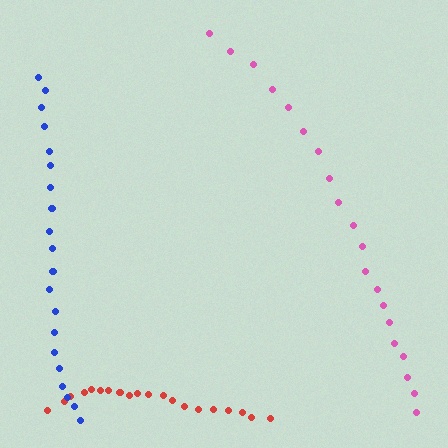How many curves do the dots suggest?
There are 3 distinct paths.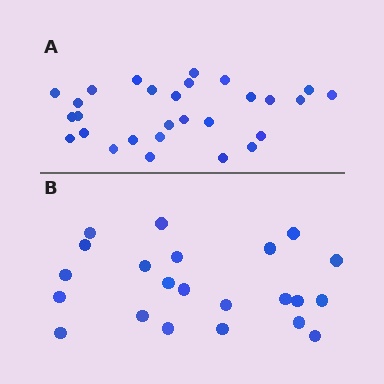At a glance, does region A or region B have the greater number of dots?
Region A (the top region) has more dots.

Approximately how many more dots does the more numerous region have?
Region A has about 6 more dots than region B.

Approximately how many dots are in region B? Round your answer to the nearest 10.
About 20 dots. (The exact count is 22, which rounds to 20.)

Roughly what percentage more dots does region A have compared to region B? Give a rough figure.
About 25% more.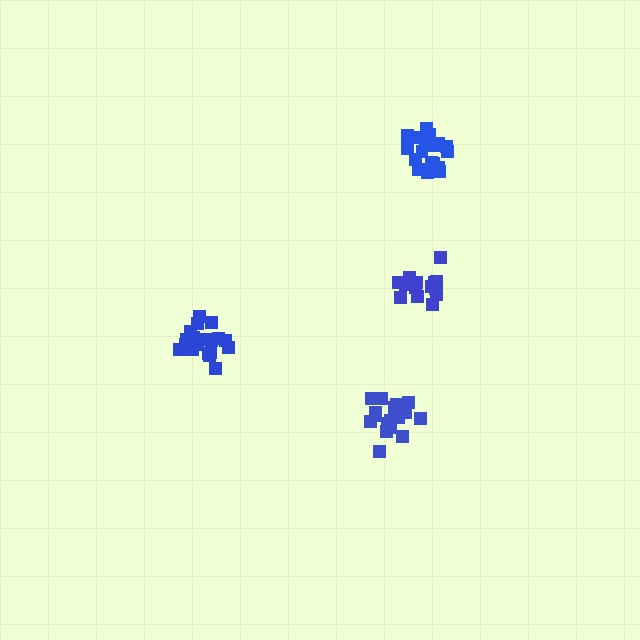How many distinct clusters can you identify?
There are 4 distinct clusters.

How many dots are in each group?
Group 1: 17 dots, Group 2: 19 dots, Group 3: 15 dots, Group 4: 19 dots (70 total).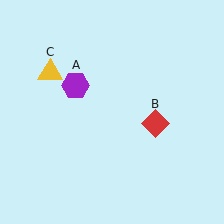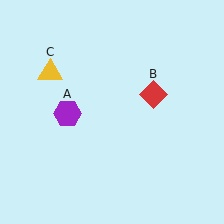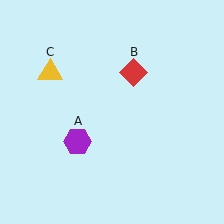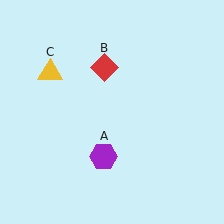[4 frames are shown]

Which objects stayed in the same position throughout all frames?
Yellow triangle (object C) remained stationary.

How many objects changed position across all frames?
2 objects changed position: purple hexagon (object A), red diamond (object B).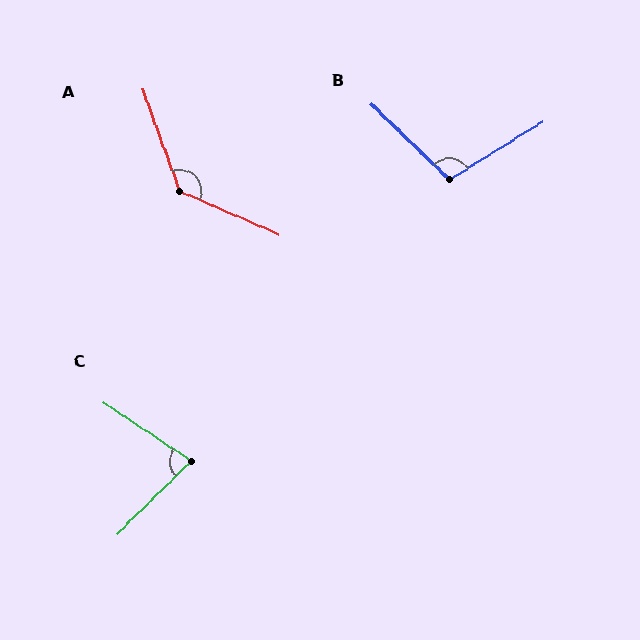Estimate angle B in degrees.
Approximately 104 degrees.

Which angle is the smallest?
C, at approximately 79 degrees.